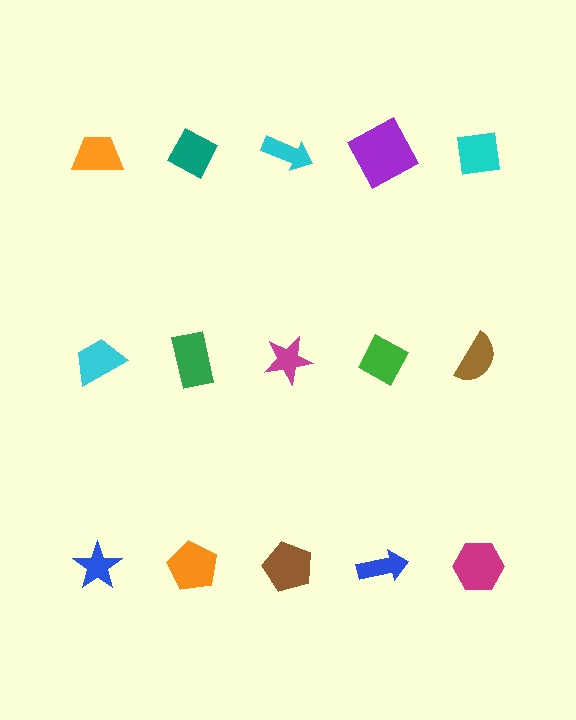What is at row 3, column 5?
A magenta hexagon.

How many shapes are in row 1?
5 shapes.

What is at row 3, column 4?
A blue arrow.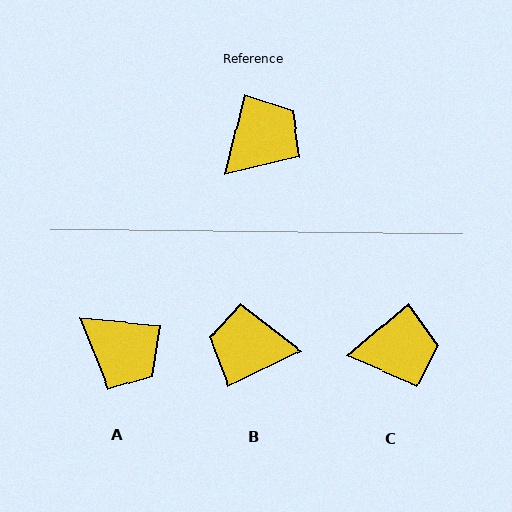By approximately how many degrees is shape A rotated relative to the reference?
Approximately 82 degrees clockwise.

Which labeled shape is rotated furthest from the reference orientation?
B, about 129 degrees away.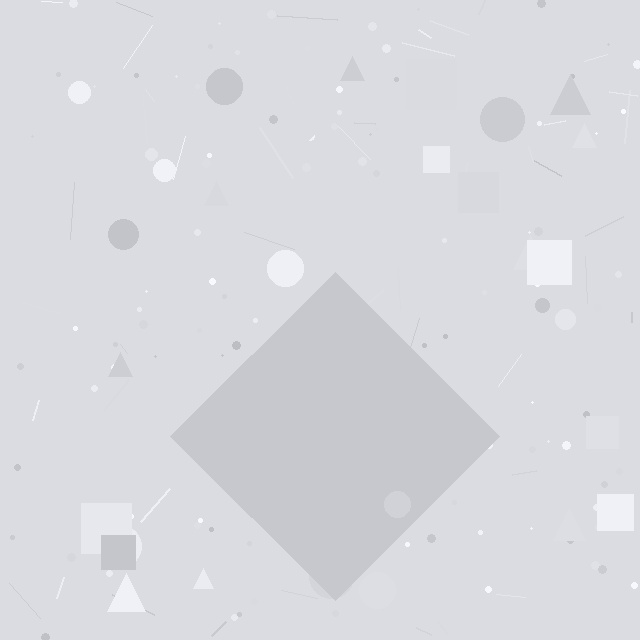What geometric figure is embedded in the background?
A diamond is embedded in the background.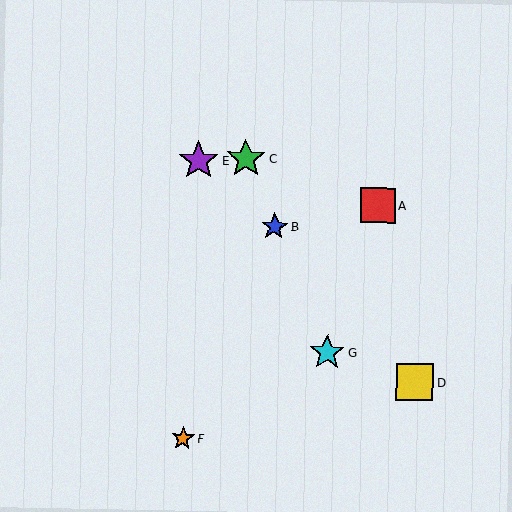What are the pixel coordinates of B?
Object B is at (274, 227).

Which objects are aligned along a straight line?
Objects B, C, G are aligned along a straight line.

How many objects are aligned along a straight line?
3 objects (B, C, G) are aligned along a straight line.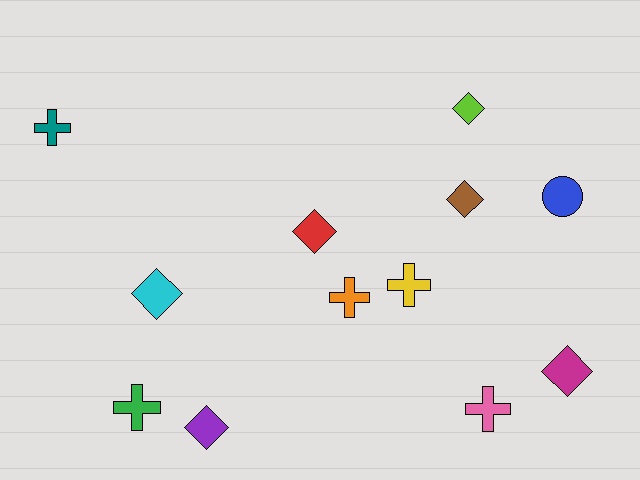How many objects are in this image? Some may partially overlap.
There are 12 objects.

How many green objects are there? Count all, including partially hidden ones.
There is 1 green object.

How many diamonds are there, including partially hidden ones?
There are 6 diamonds.